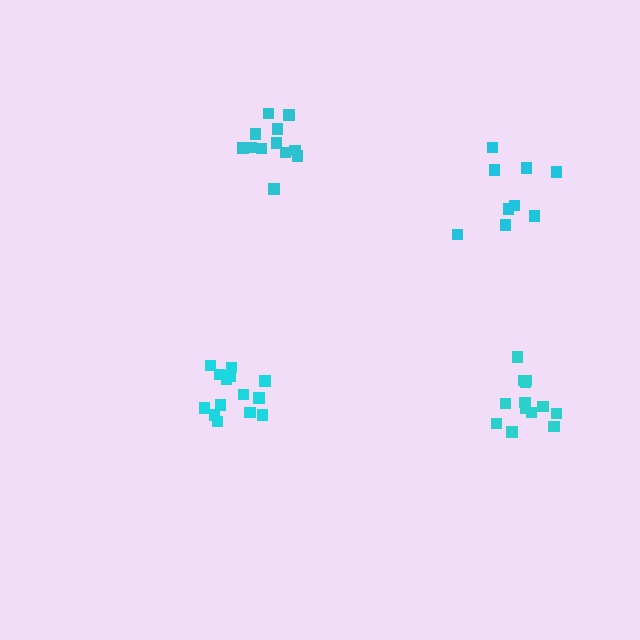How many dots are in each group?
Group 1: 13 dots, Group 2: 9 dots, Group 3: 12 dots, Group 4: 14 dots (48 total).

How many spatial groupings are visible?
There are 4 spatial groupings.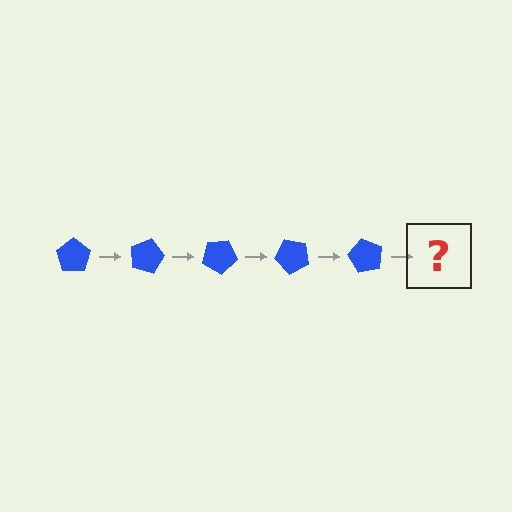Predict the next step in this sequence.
The next step is a blue pentagon rotated 75 degrees.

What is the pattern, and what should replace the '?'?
The pattern is that the pentagon rotates 15 degrees each step. The '?' should be a blue pentagon rotated 75 degrees.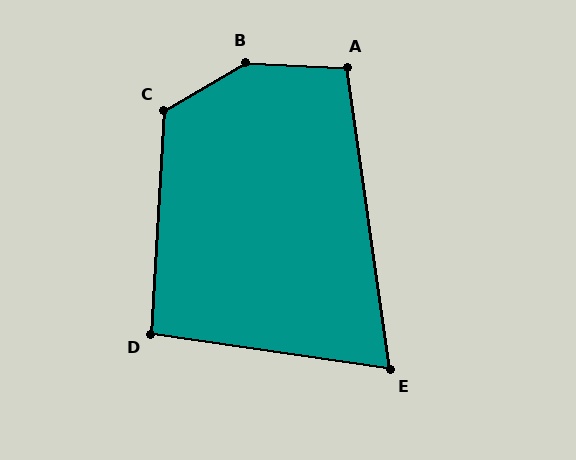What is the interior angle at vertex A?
Approximately 101 degrees (obtuse).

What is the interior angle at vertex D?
Approximately 95 degrees (approximately right).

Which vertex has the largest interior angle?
B, at approximately 147 degrees.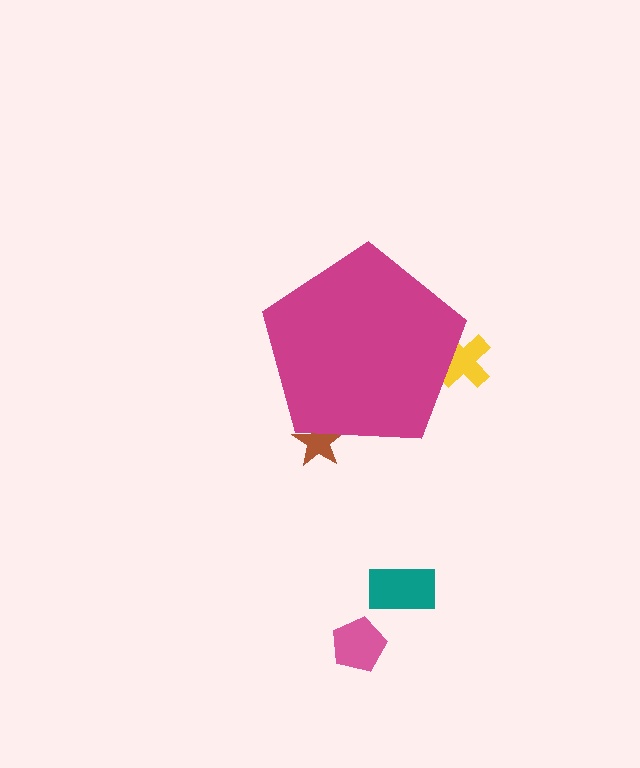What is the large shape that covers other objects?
A magenta pentagon.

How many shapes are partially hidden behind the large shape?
2 shapes are partially hidden.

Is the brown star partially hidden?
Yes, the brown star is partially hidden behind the magenta pentagon.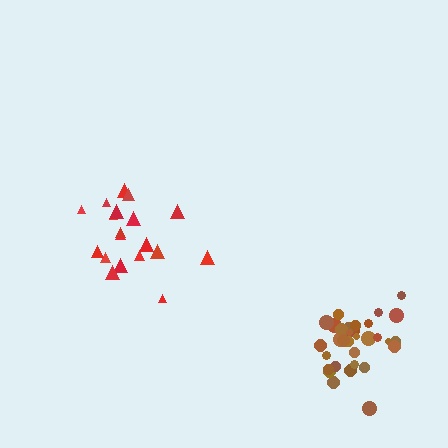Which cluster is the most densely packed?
Brown.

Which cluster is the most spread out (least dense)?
Red.